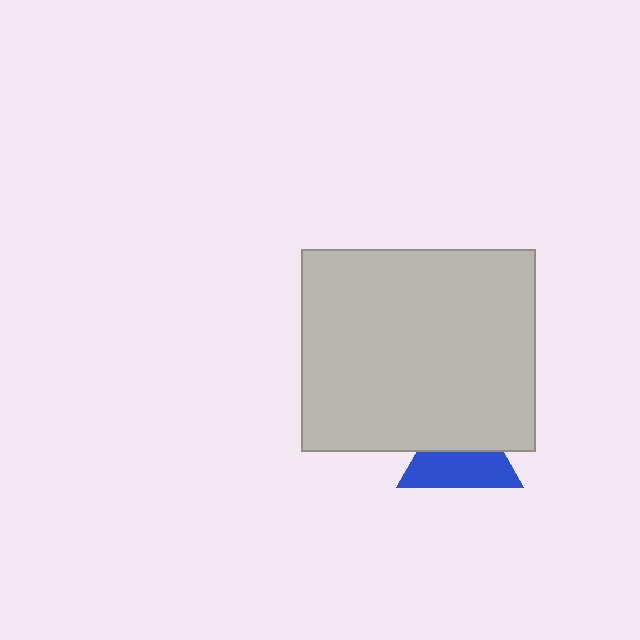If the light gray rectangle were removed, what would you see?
You would see the complete blue triangle.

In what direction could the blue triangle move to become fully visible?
The blue triangle could move down. That would shift it out from behind the light gray rectangle entirely.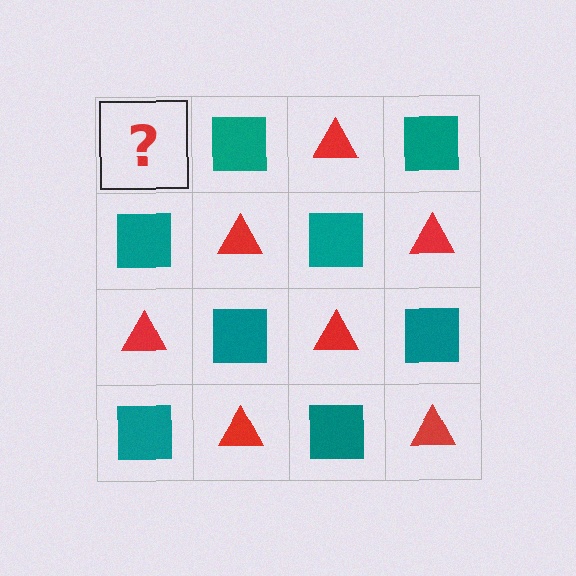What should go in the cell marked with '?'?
The missing cell should contain a red triangle.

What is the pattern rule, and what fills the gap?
The rule is that it alternates red triangle and teal square in a checkerboard pattern. The gap should be filled with a red triangle.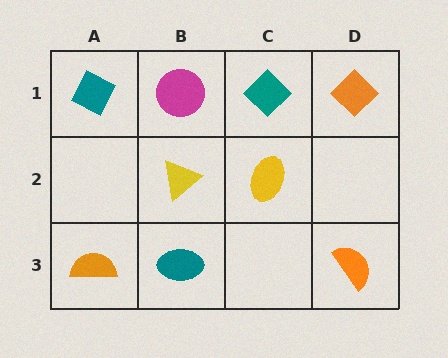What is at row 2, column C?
A yellow ellipse.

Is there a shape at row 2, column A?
No, that cell is empty.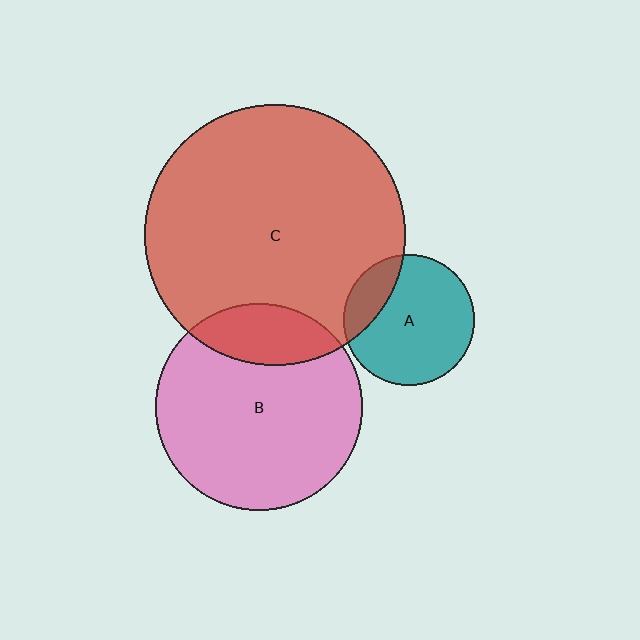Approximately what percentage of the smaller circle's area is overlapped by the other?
Approximately 20%.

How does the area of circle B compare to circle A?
Approximately 2.5 times.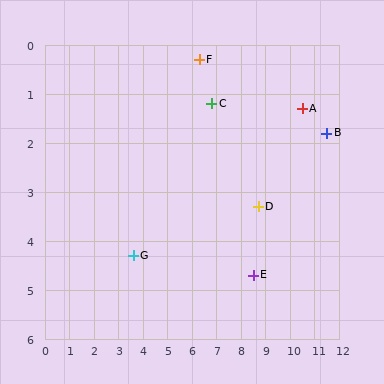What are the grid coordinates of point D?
Point D is at approximately (8.7, 3.3).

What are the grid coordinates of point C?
Point C is at approximately (6.8, 1.2).